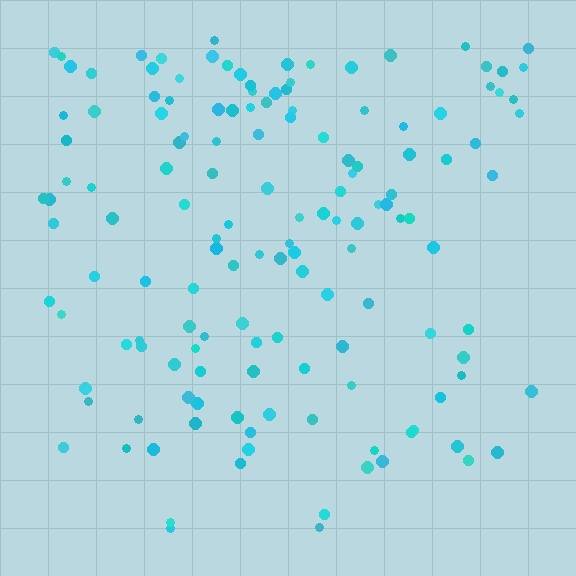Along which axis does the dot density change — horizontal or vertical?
Vertical.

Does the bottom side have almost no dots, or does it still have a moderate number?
Still a moderate number, just noticeably fewer than the top.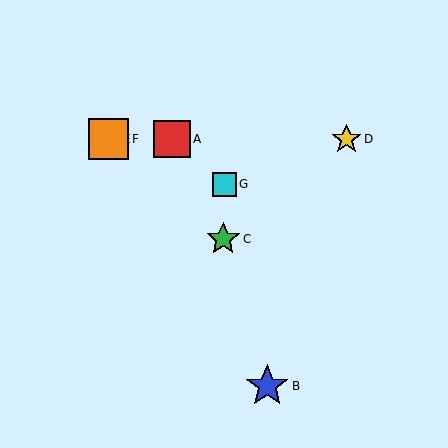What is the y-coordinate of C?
Object C is at y≈239.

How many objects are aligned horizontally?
4 objects (A, D, E, F) are aligned horizontally.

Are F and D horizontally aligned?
Yes, both are at y≈139.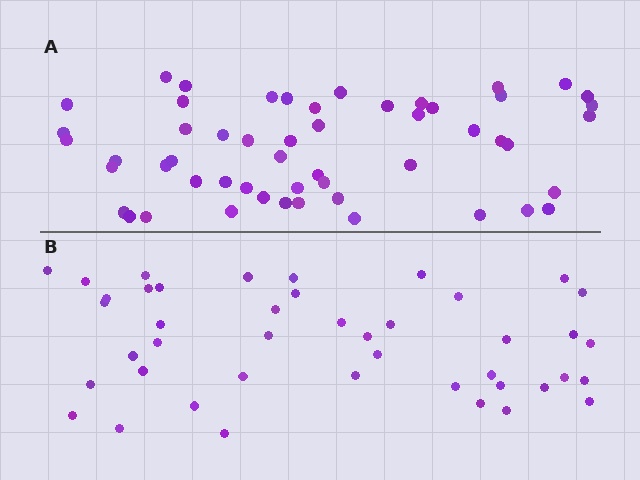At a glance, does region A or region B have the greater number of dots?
Region A (the top region) has more dots.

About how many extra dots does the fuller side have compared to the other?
Region A has roughly 10 or so more dots than region B.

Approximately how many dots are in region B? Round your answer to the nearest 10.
About 40 dots. (The exact count is 43, which rounds to 40.)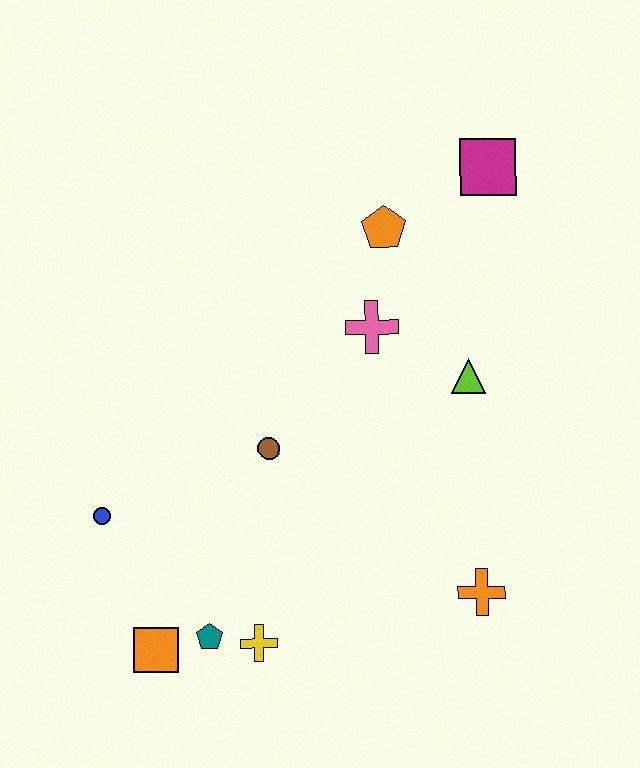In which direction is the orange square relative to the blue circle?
The orange square is below the blue circle.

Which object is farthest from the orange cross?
The magenta square is farthest from the orange cross.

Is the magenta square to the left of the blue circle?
No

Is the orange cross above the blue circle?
No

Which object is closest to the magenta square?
The orange pentagon is closest to the magenta square.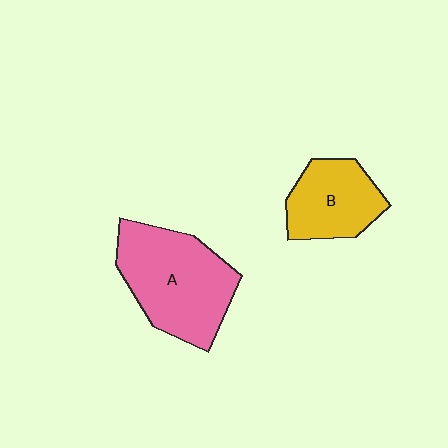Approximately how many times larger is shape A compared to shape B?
Approximately 1.6 times.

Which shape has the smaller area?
Shape B (yellow).